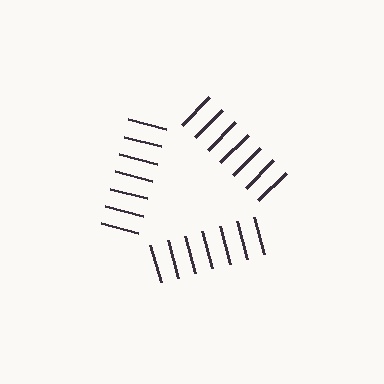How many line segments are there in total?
21 — 7 along each of the 3 edges.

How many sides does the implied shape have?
3 sides — the line-ends trace a triangle.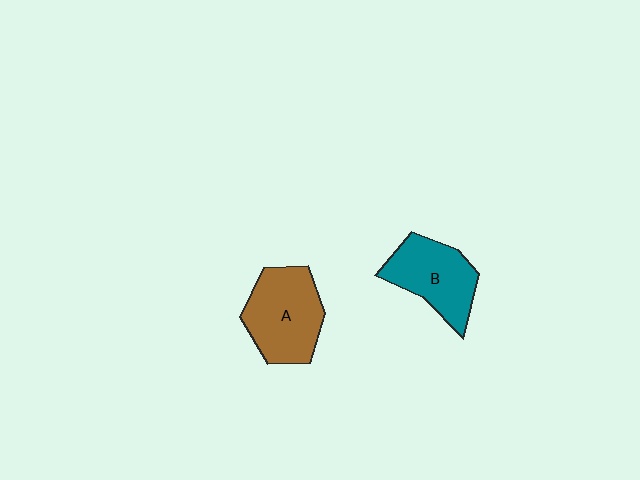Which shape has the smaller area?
Shape B (teal).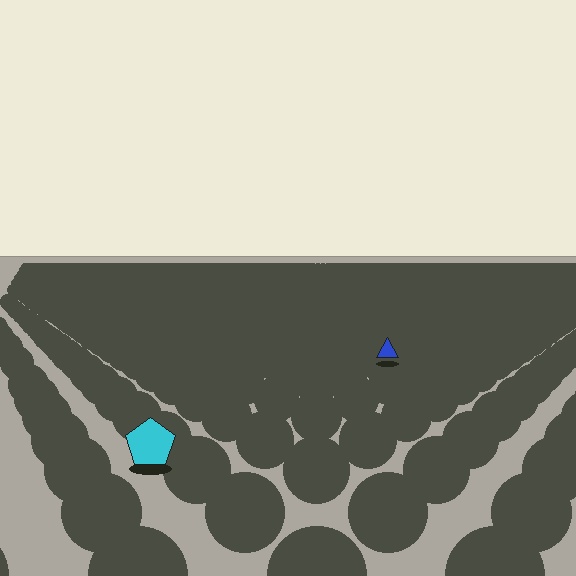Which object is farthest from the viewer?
The blue triangle is farthest from the viewer. It appears smaller and the ground texture around it is denser.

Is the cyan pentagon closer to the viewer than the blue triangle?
Yes. The cyan pentagon is closer — you can tell from the texture gradient: the ground texture is coarser near it.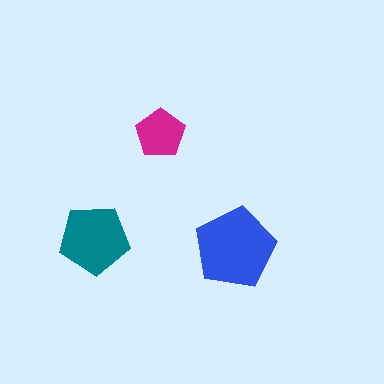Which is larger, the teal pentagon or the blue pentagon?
The blue one.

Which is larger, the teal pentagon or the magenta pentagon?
The teal one.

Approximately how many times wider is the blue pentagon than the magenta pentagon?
About 1.5 times wider.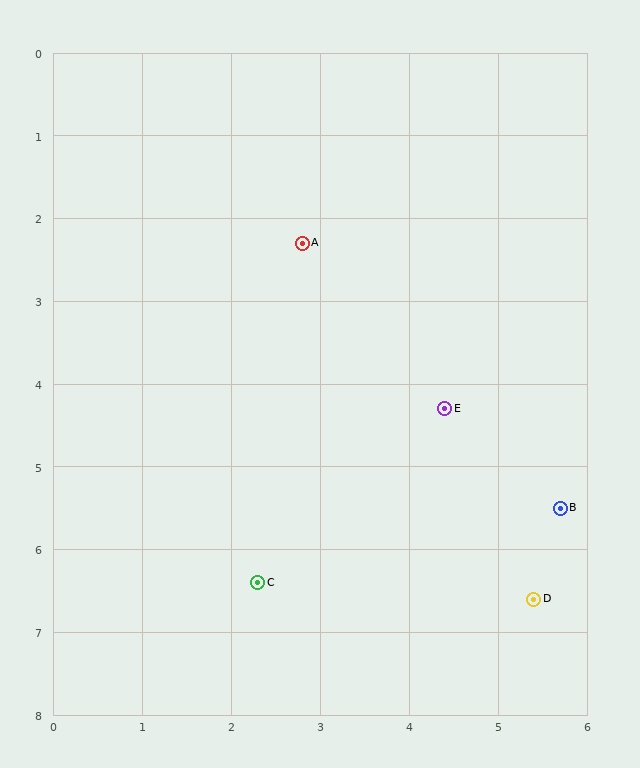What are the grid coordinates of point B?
Point B is at approximately (5.7, 5.5).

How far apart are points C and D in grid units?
Points C and D are about 3.1 grid units apart.